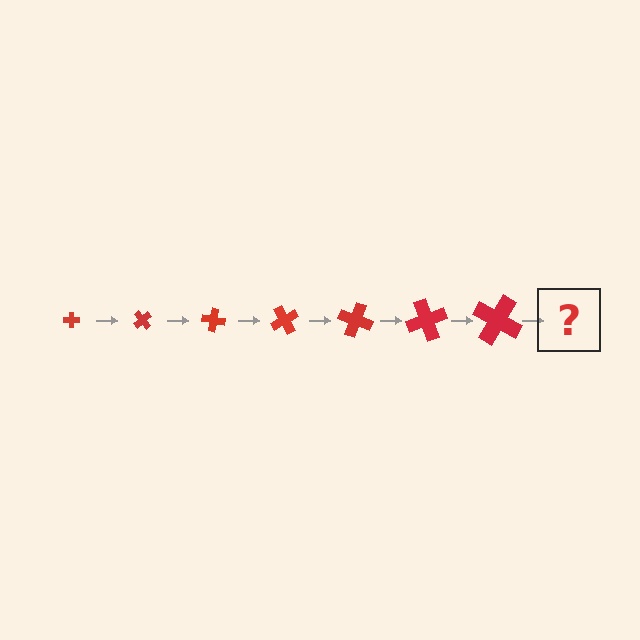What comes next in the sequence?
The next element should be a cross, larger than the previous one and rotated 350 degrees from the start.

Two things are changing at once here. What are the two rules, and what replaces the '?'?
The two rules are that the cross grows larger each step and it rotates 50 degrees each step. The '?' should be a cross, larger than the previous one and rotated 350 degrees from the start.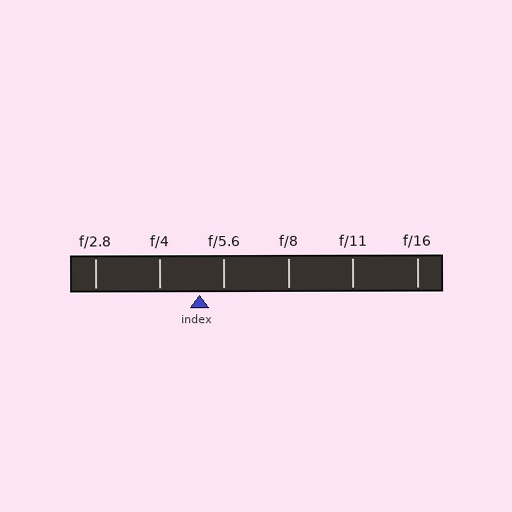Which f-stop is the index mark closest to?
The index mark is closest to f/5.6.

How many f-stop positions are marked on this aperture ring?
There are 6 f-stop positions marked.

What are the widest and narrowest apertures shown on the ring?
The widest aperture shown is f/2.8 and the narrowest is f/16.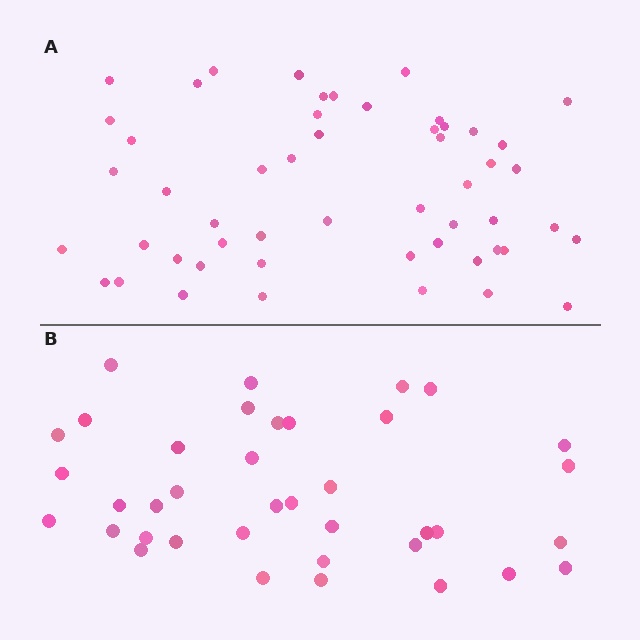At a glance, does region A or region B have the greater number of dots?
Region A (the top region) has more dots.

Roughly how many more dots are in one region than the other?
Region A has approximately 15 more dots than region B.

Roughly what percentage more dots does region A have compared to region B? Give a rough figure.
About 35% more.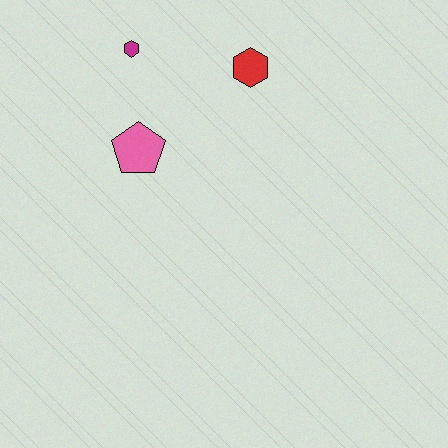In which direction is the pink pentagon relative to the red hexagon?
The pink pentagon is to the left of the red hexagon.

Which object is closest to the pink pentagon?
The magenta hexagon is closest to the pink pentagon.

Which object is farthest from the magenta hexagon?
The red hexagon is farthest from the magenta hexagon.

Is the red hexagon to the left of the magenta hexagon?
No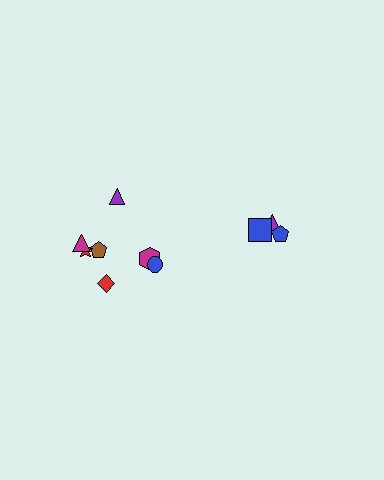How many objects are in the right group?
There are 3 objects.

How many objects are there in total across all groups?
There are 10 objects.